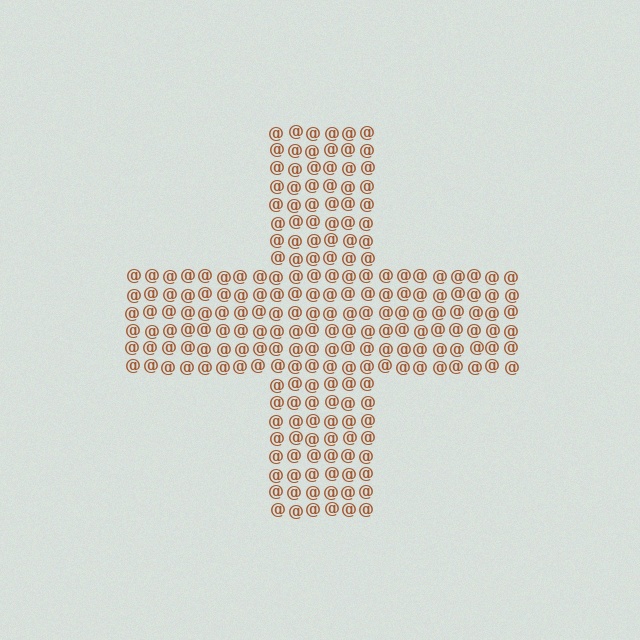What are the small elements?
The small elements are at signs.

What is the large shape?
The large shape is a cross.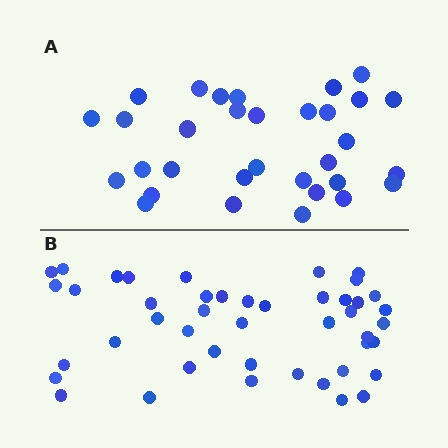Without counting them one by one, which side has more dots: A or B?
Region B (the bottom region) has more dots.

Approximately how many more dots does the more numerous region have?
Region B has approximately 15 more dots than region A.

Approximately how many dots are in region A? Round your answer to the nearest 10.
About 30 dots. (The exact count is 32, which rounds to 30.)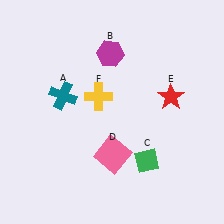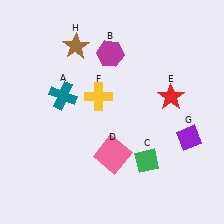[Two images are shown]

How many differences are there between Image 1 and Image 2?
There are 2 differences between the two images.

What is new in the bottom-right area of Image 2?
A purple diamond (G) was added in the bottom-right area of Image 2.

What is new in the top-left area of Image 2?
A brown star (H) was added in the top-left area of Image 2.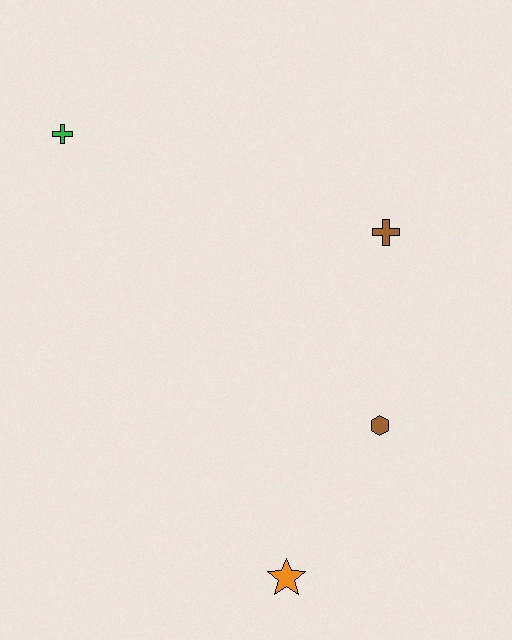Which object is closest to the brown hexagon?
The orange star is closest to the brown hexagon.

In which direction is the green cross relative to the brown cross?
The green cross is to the left of the brown cross.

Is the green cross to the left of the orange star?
Yes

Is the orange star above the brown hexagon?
No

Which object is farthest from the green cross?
The orange star is farthest from the green cross.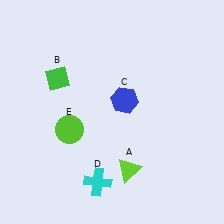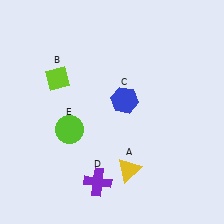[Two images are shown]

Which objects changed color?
A changed from lime to yellow. B changed from green to lime. D changed from cyan to purple.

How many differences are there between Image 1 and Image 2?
There are 3 differences between the two images.